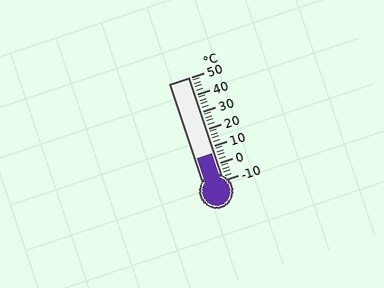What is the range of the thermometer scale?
The thermometer scale ranges from -10°C to 50°C.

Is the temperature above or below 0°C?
The temperature is above 0°C.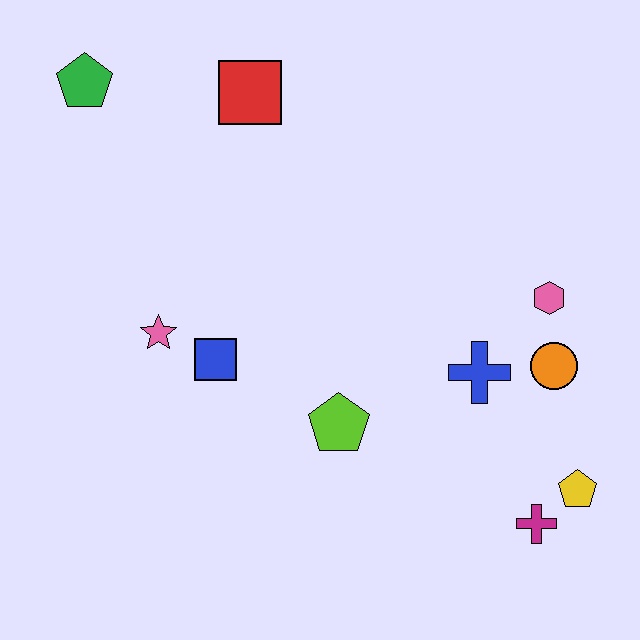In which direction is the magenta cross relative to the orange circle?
The magenta cross is below the orange circle.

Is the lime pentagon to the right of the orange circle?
No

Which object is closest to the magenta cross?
The yellow pentagon is closest to the magenta cross.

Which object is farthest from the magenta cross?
The green pentagon is farthest from the magenta cross.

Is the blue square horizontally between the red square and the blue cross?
No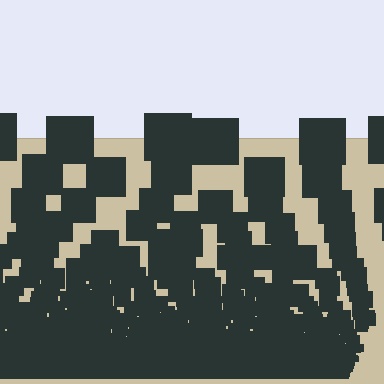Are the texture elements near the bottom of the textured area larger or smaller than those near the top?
Smaller. The gradient is inverted — elements near the bottom are smaller and denser.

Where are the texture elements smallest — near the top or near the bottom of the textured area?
Near the bottom.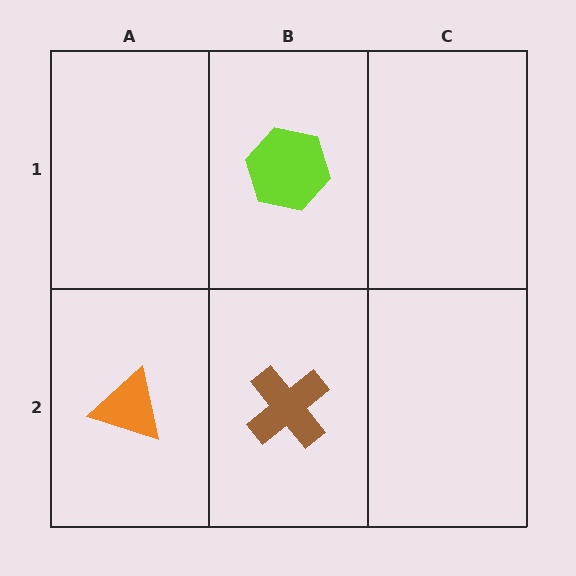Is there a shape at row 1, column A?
No, that cell is empty.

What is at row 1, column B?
A lime hexagon.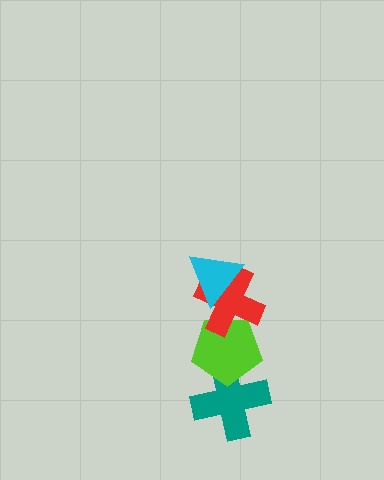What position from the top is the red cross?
The red cross is 2nd from the top.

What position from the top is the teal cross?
The teal cross is 4th from the top.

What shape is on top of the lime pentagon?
The red cross is on top of the lime pentagon.